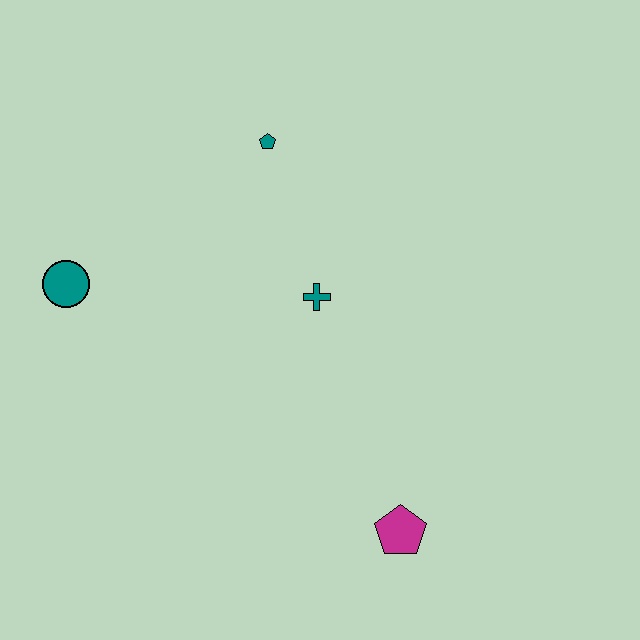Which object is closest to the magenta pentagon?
The teal cross is closest to the magenta pentagon.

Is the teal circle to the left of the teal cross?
Yes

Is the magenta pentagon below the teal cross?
Yes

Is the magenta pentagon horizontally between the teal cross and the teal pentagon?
No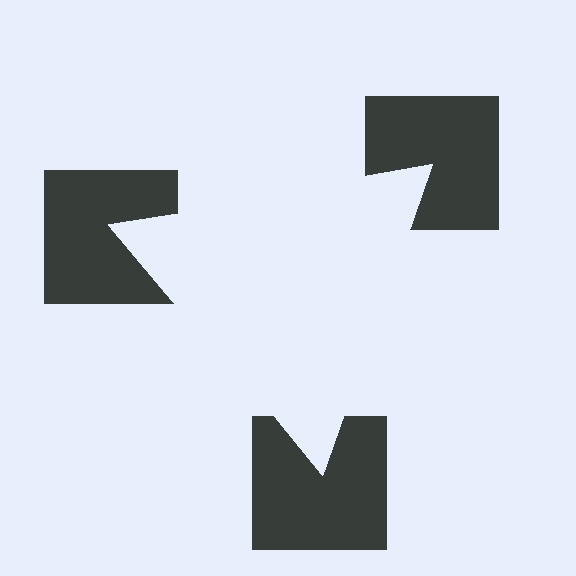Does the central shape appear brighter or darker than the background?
It typically appears slightly brighter than the background, even though no actual brightness change is drawn.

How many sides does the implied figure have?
3 sides.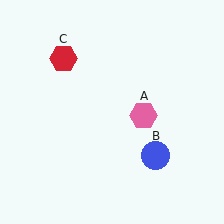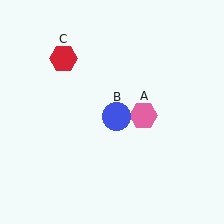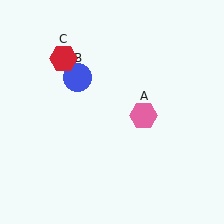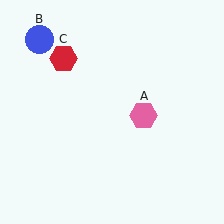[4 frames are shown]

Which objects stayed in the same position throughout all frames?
Pink hexagon (object A) and red hexagon (object C) remained stationary.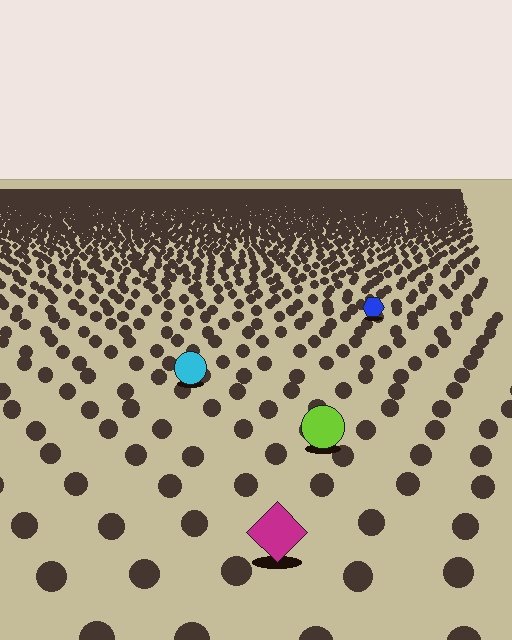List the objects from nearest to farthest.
From nearest to farthest: the magenta diamond, the lime circle, the cyan circle, the blue hexagon.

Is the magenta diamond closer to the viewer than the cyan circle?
Yes. The magenta diamond is closer — you can tell from the texture gradient: the ground texture is coarser near it.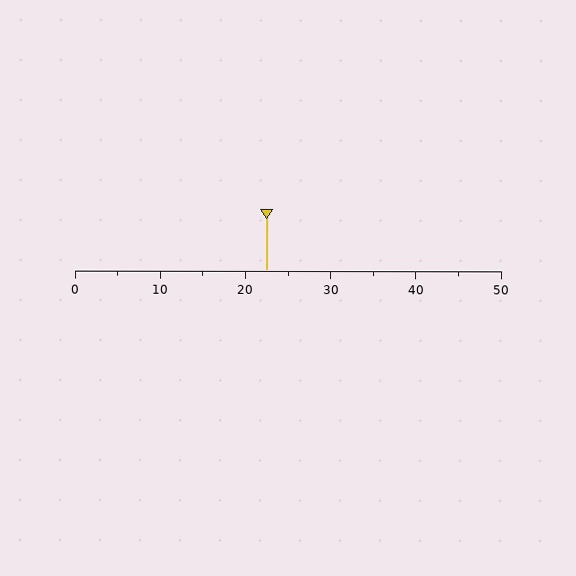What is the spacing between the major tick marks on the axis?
The major ticks are spaced 10 apart.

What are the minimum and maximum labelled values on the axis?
The axis runs from 0 to 50.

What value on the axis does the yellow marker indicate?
The marker indicates approximately 22.5.